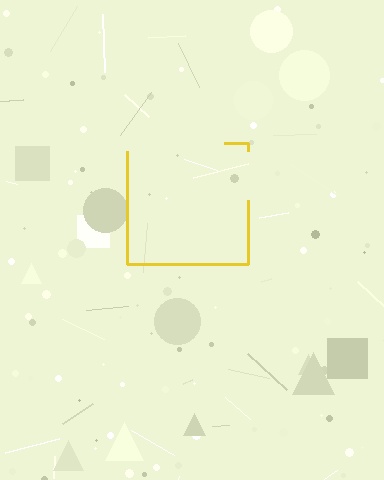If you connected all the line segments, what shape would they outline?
They would outline a square.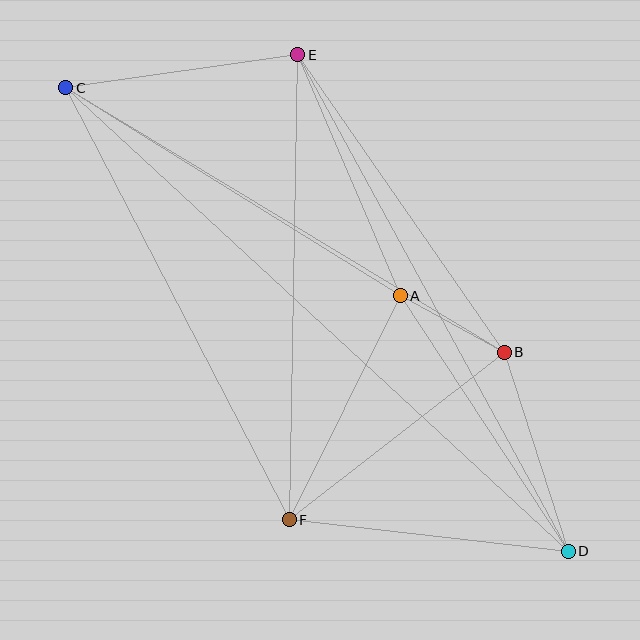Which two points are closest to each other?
Points A and B are closest to each other.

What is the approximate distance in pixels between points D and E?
The distance between D and E is approximately 565 pixels.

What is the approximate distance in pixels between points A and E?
The distance between A and E is approximately 262 pixels.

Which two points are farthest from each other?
Points C and D are farthest from each other.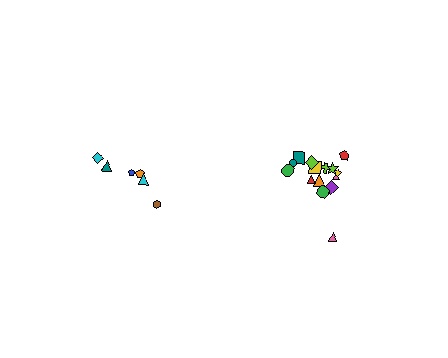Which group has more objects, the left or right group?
The right group.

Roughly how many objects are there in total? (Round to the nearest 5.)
Roughly 20 objects in total.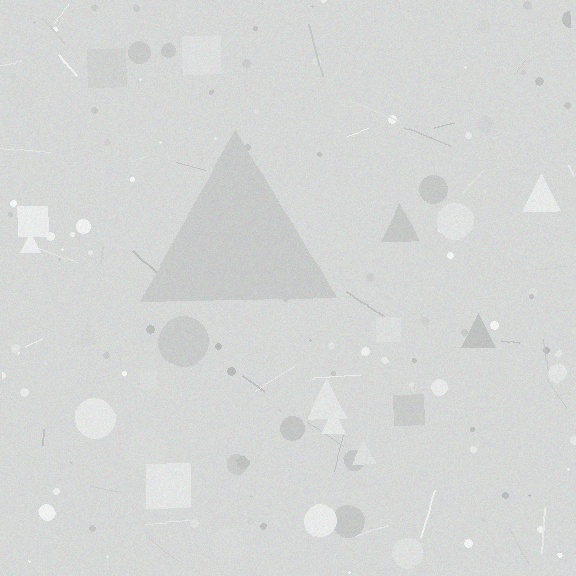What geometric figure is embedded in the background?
A triangle is embedded in the background.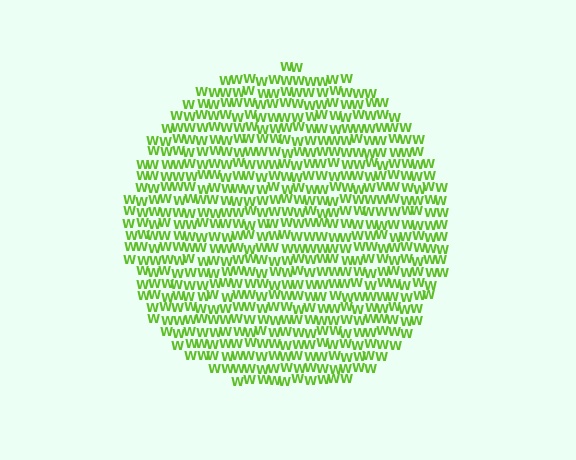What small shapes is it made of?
It is made of small letter W's.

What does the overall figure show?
The overall figure shows a circle.